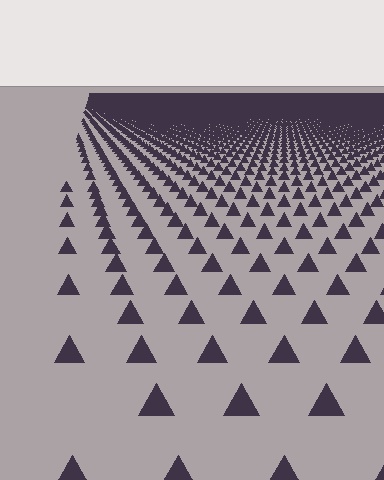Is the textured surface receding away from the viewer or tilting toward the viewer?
The surface is receding away from the viewer. Texture elements get smaller and denser toward the top.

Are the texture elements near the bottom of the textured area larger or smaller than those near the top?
Larger. Near the bottom, elements are closer to the viewer and appear at a bigger on-screen size.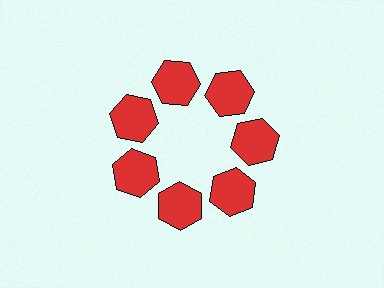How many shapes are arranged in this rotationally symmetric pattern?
There are 7 shapes, arranged in 7 groups of 1.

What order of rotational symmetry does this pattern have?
This pattern has 7-fold rotational symmetry.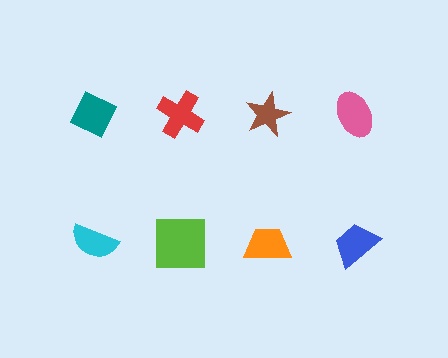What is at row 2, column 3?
An orange trapezoid.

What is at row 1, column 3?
A brown star.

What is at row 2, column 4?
A blue trapezoid.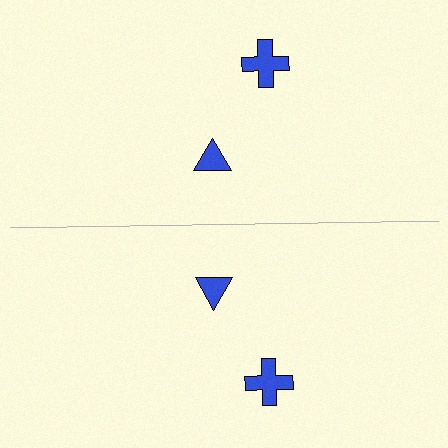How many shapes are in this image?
There are 4 shapes in this image.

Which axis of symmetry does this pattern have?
The pattern has a horizontal axis of symmetry running through the center of the image.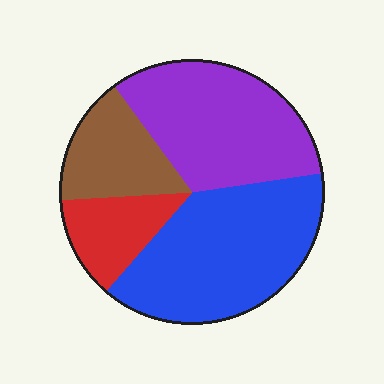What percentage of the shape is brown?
Brown covers around 15% of the shape.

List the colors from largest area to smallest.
From largest to smallest: blue, purple, brown, red.